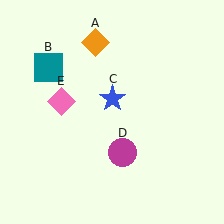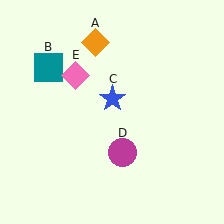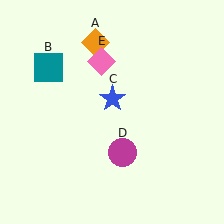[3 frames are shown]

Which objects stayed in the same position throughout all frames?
Orange diamond (object A) and teal square (object B) and blue star (object C) and magenta circle (object D) remained stationary.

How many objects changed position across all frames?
1 object changed position: pink diamond (object E).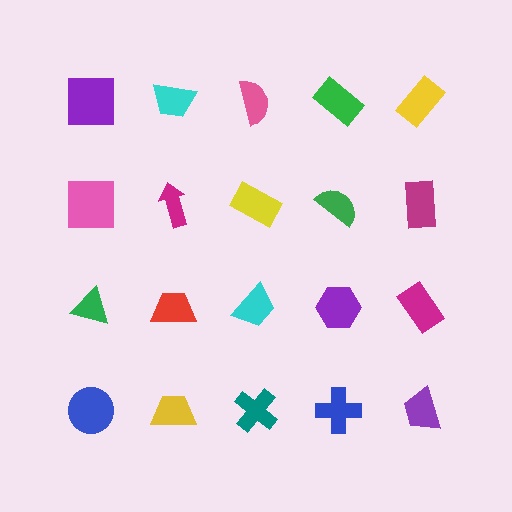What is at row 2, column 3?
A yellow rectangle.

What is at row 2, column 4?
A green semicircle.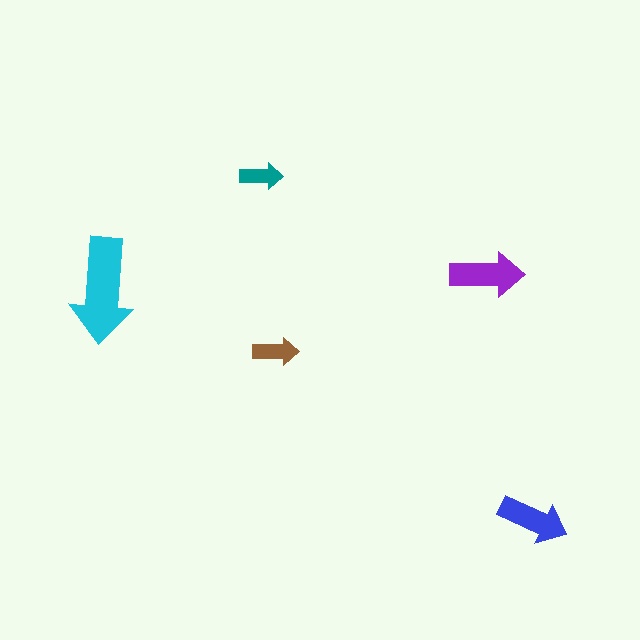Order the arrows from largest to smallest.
the cyan one, the purple one, the blue one, the brown one, the teal one.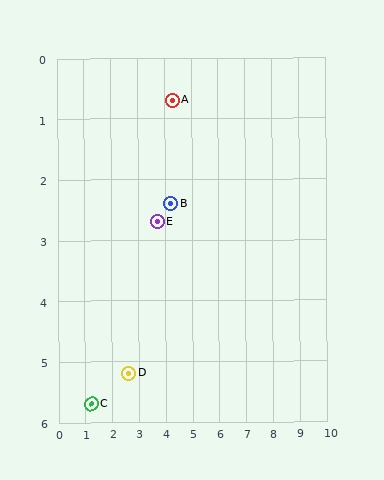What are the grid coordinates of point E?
Point E is at approximately (3.7, 2.7).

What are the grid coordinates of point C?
Point C is at approximately (1.2, 5.7).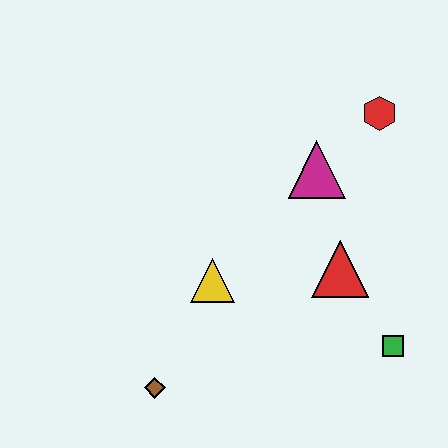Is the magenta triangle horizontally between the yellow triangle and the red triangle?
Yes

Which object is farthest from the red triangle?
The brown diamond is farthest from the red triangle.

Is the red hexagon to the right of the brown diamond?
Yes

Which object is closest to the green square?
The red triangle is closest to the green square.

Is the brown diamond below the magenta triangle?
Yes